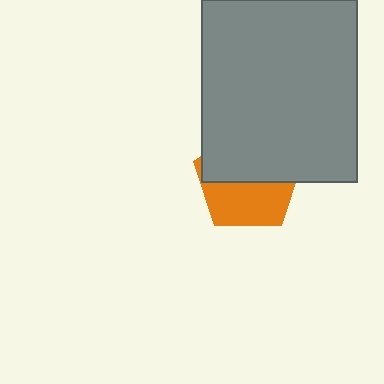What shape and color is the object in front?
The object in front is a gray rectangle.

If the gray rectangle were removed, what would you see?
You would see the complete orange pentagon.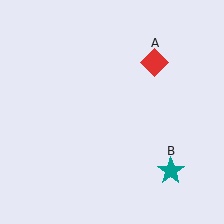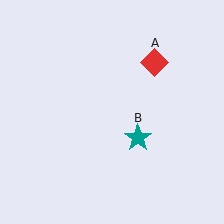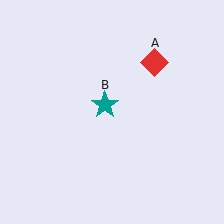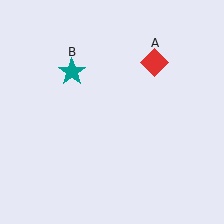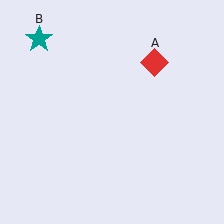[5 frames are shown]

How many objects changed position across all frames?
1 object changed position: teal star (object B).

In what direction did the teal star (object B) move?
The teal star (object B) moved up and to the left.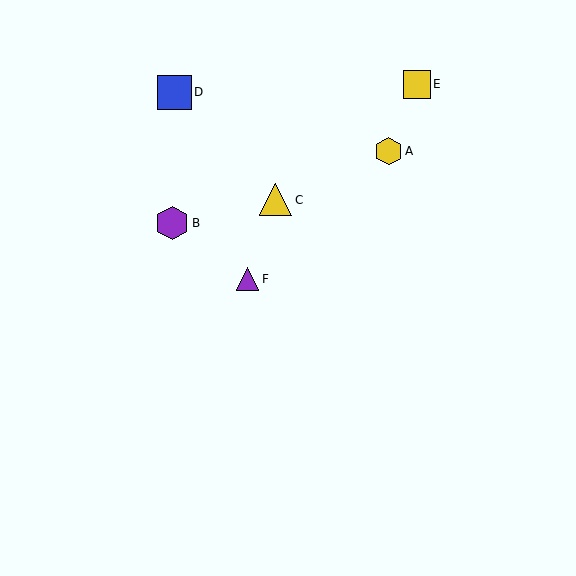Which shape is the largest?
The blue square (labeled D) is the largest.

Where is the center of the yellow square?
The center of the yellow square is at (417, 84).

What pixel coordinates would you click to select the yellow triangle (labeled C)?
Click at (276, 200) to select the yellow triangle C.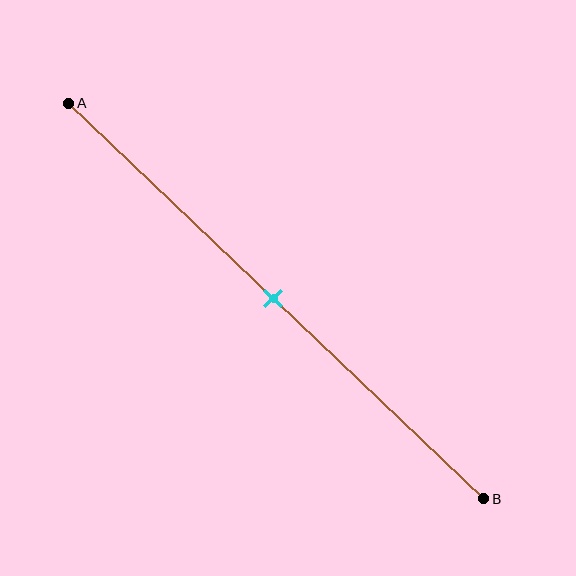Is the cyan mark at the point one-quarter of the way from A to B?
No, the mark is at about 50% from A, not at the 25% one-quarter point.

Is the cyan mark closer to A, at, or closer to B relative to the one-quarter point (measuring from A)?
The cyan mark is closer to point B than the one-quarter point of segment AB.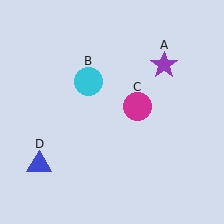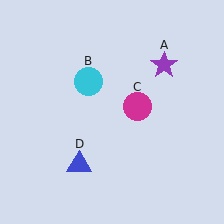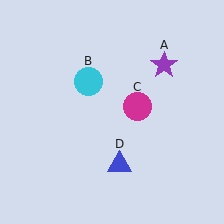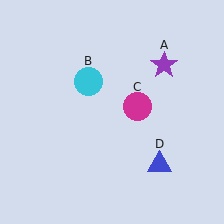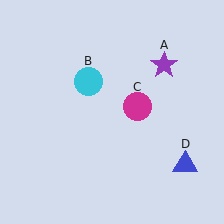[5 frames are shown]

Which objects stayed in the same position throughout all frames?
Purple star (object A) and cyan circle (object B) and magenta circle (object C) remained stationary.